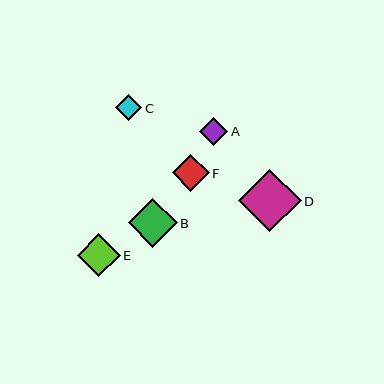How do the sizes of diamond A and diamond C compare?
Diamond A and diamond C are approximately the same size.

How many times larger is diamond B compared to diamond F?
Diamond B is approximately 1.3 times the size of diamond F.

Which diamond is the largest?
Diamond D is the largest with a size of approximately 62 pixels.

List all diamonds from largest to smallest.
From largest to smallest: D, B, E, F, A, C.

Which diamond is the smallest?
Diamond C is the smallest with a size of approximately 26 pixels.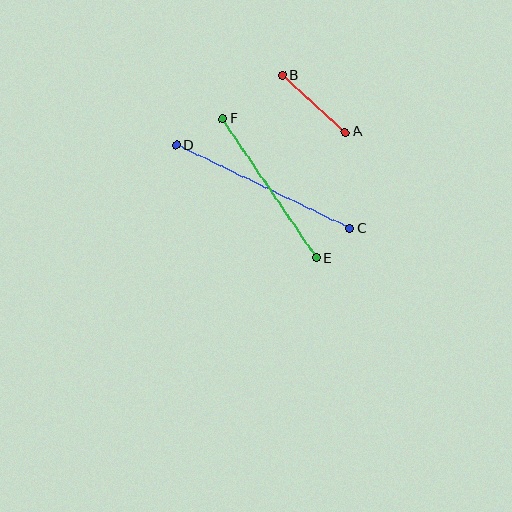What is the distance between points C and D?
The distance is approximately 192 pixels.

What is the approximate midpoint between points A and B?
The midpoint is at approximately (314, 104) pixels.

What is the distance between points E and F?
The distance is approximately 168 pixels.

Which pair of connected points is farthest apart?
Points C and D are farthest apart.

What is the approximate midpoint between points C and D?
The midpoint is at approximately (263, 187) pixels.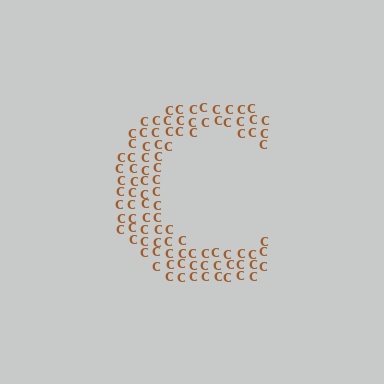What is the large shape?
The large shape is the letter C.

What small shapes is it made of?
It is made of small letter C's.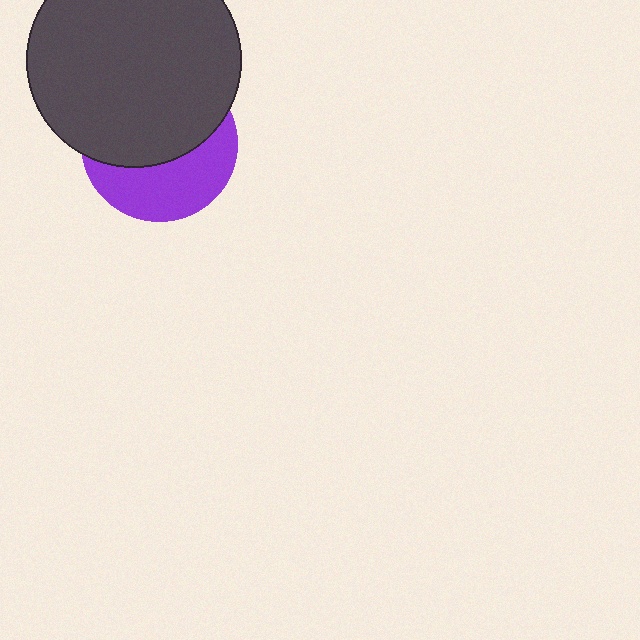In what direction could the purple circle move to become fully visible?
The purple circle could move down. That would shift it out from behind the dark gray circle entirely.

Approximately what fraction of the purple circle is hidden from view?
Roughly 58% of the purple circle is hidden behind the dark gray circle.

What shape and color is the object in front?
The object in front is a dark gray circle.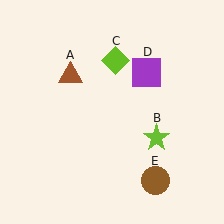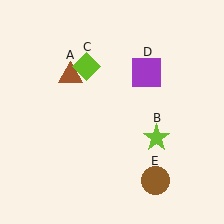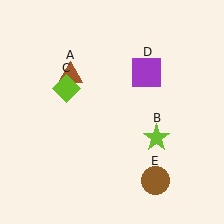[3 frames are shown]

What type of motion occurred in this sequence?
The lime diamond (object C) rotated counterclockwise around the center of the scene.